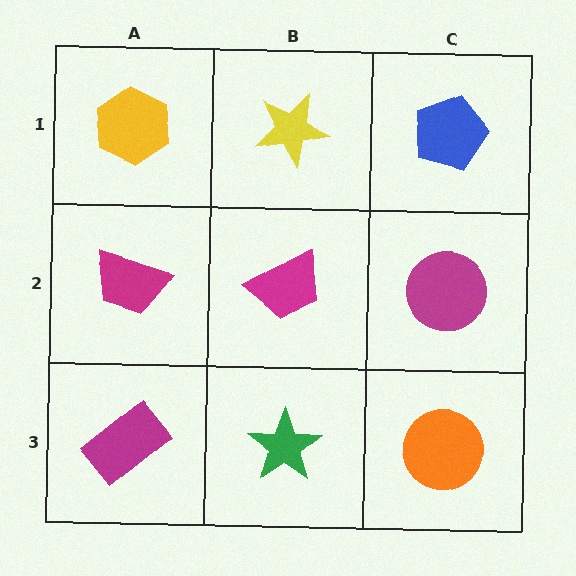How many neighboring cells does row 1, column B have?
3.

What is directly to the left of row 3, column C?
A green star.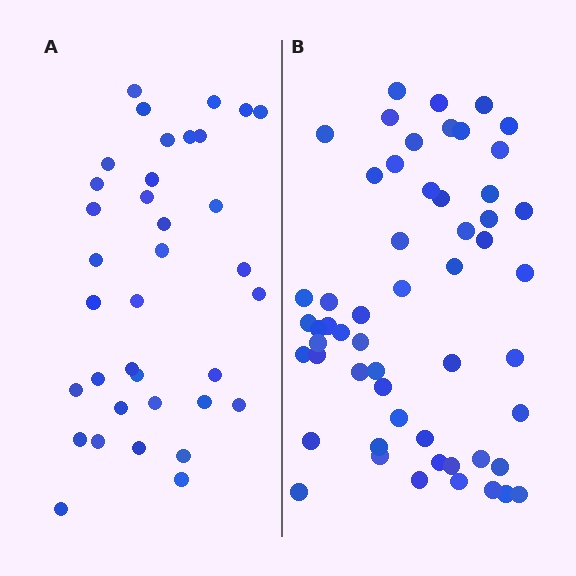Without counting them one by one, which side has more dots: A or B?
Region B (the right region) has more dots.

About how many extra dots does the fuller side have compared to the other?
Region B has approximately 20 more dots than region A.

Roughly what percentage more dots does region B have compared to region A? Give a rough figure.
About 55% more.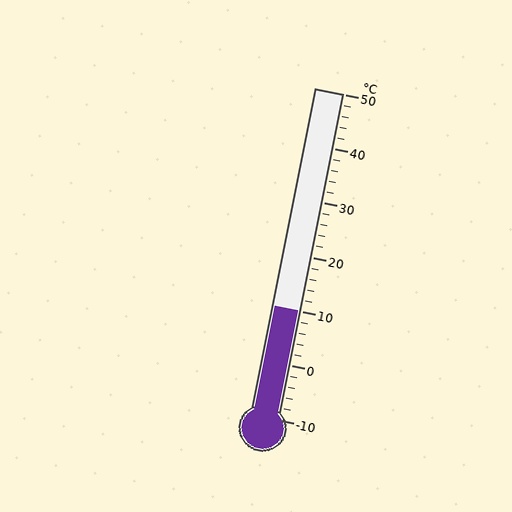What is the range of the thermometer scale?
The thermometer scale ranges from -10°C to 50°C.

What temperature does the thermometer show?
The thermometer shows approximately 10°C.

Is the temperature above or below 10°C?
The temperature is at 10°C.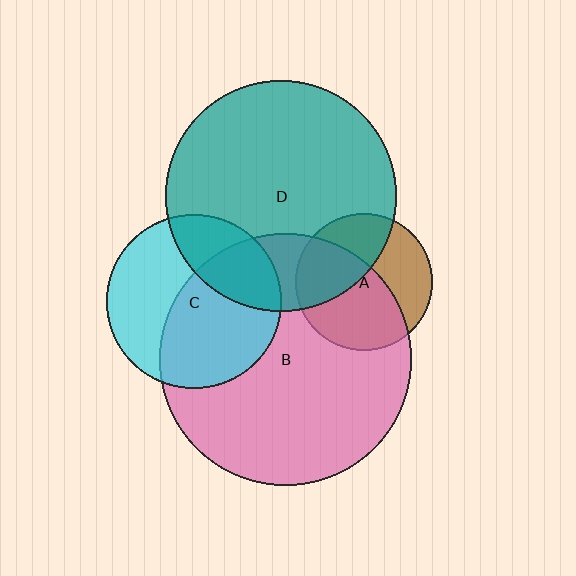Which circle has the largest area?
Circle B (pink).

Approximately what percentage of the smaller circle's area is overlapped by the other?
Approximately 40%.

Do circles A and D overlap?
Yes.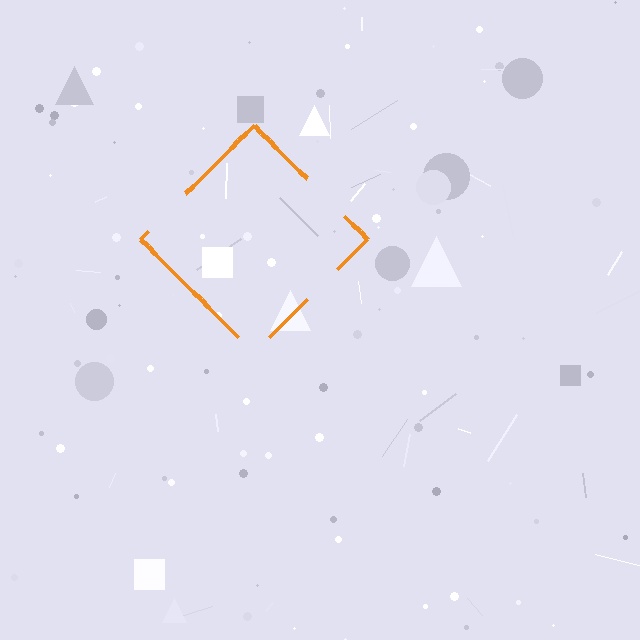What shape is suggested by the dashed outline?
The dashed outline suggests a diamond.